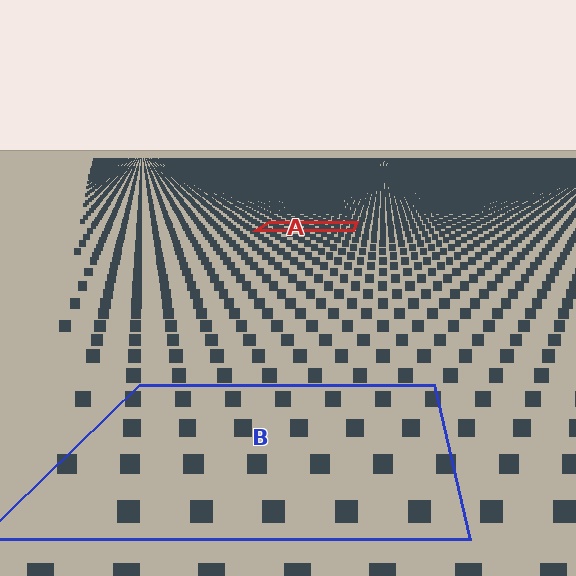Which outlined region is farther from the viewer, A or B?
Region A is farther from the viewer — the texture elements inside it appear smaller and more densely packed.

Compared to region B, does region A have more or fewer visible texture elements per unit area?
Region A has more texture elements per unit area — they are packed more densely because it is farther away.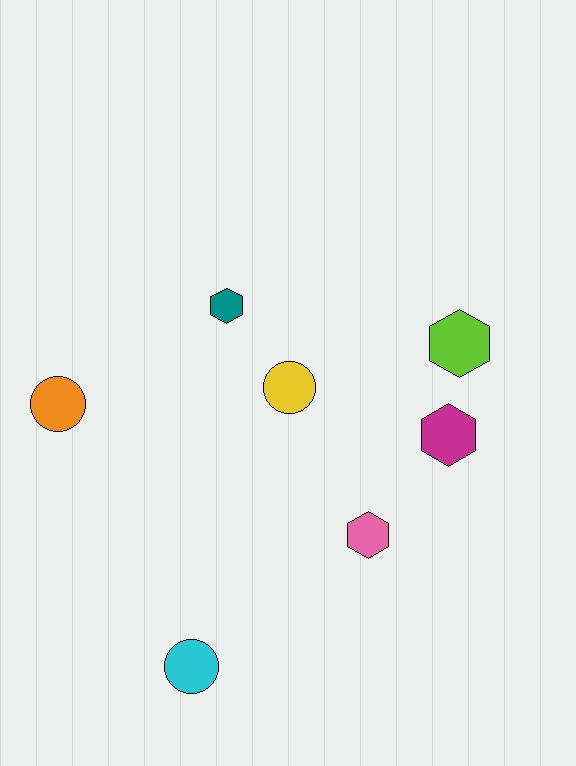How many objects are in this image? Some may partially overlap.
There are 7 objects.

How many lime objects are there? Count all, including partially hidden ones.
There is 1 lime object.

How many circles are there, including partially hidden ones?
There are 3 circles.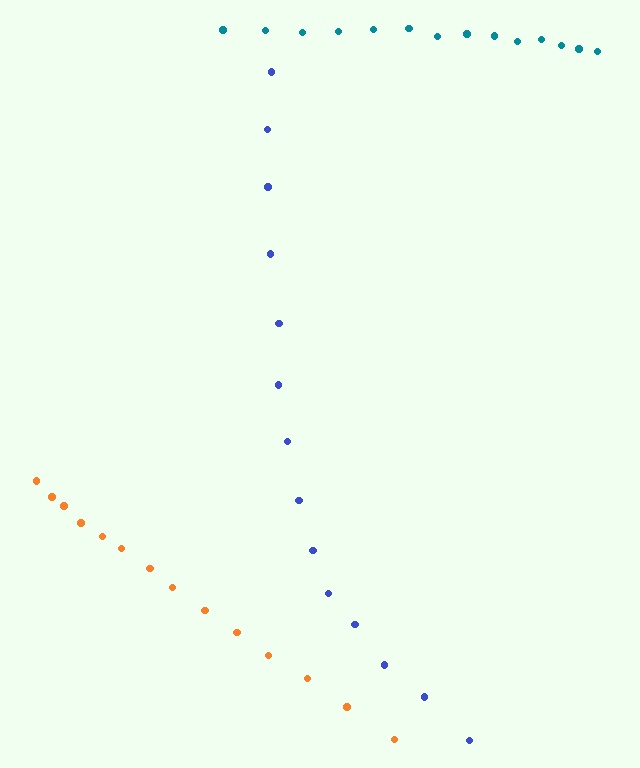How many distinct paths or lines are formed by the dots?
There are 3 distinct paths.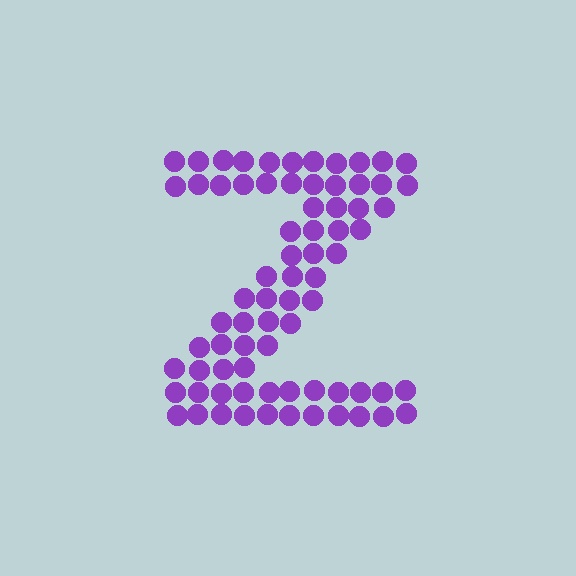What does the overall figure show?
The overall figure shows the letter Z.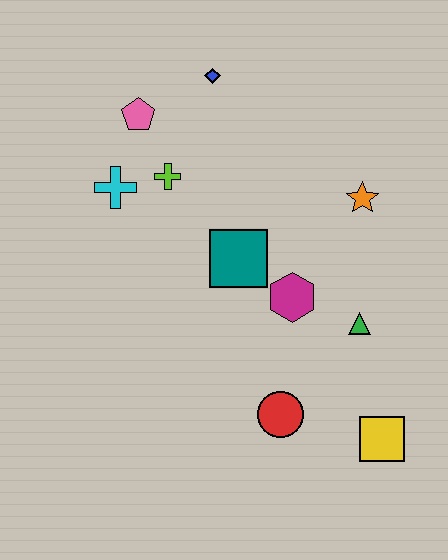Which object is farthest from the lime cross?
The yellow square is farthest from the lime cross.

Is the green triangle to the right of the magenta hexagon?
Yes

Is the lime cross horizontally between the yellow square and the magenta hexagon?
No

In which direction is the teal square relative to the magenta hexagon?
The teal square is to the left of the magenta hexagon.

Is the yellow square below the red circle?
Yes